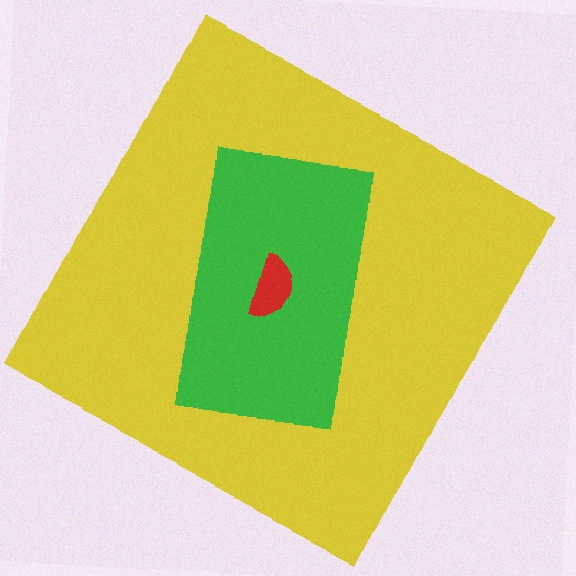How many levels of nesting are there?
3.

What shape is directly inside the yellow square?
The green rectangle.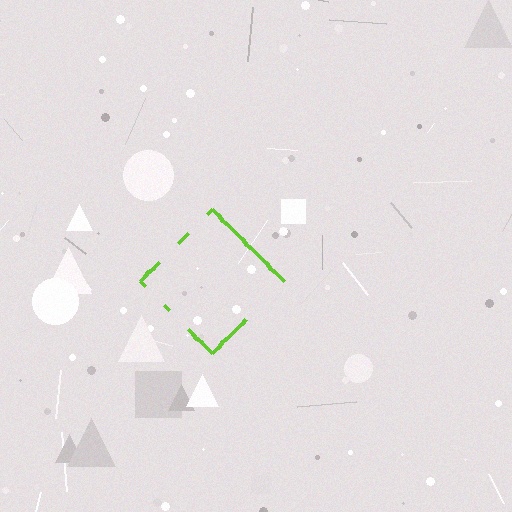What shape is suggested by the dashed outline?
The dashed outline suggests a diamond.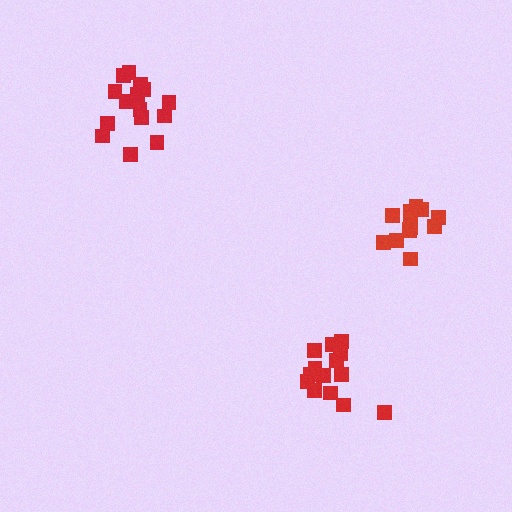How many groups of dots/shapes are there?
There are 3 groups.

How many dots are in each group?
Group 1: 15 dots, Group 2: 14 dots, Group 3: 15 dots (44 total).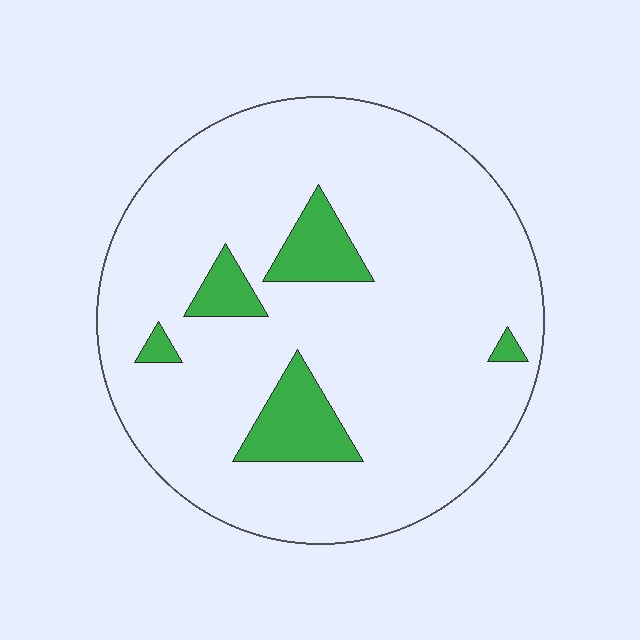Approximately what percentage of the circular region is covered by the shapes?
Approximately 10%.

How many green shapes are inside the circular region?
5.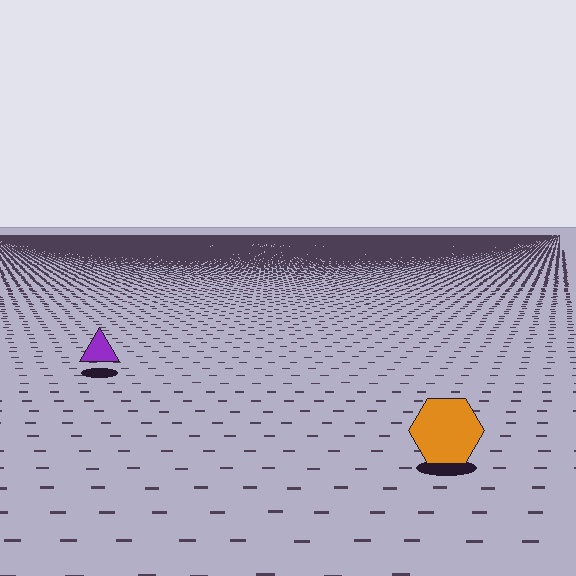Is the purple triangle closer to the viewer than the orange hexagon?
No. The orange hexagon is closer — you can tell from the texture gradient: the ground texture is coarser near it.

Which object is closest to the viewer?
The orange hexagon is closest. The texture marks near it are larger and more spread out.